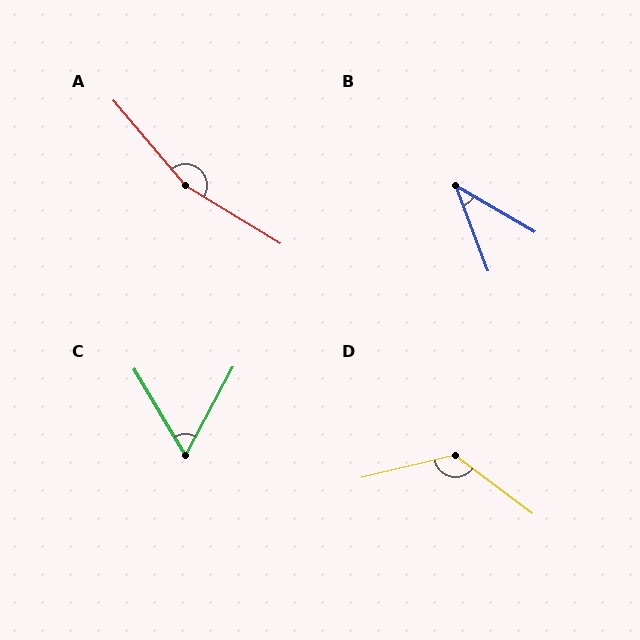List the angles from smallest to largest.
B (38°), C (59°), D (130°), A (162°).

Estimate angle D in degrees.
Approximately 130 degrees.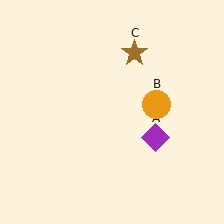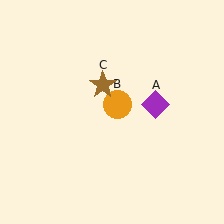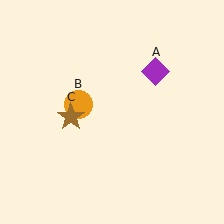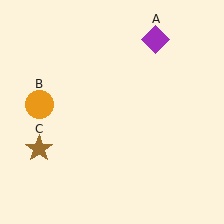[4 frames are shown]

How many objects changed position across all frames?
3 objects changed position: purple diamond (object A), orange circle (object B), brown star (object C).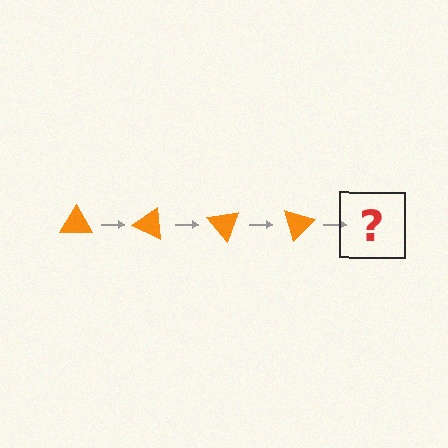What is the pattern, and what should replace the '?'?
The pattern is that the triangle rotates 25 degrees each step. The '?' should be an orange triangle rotated 100 degrees.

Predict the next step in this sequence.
The next step is an orange triangle rotated 100 degrees.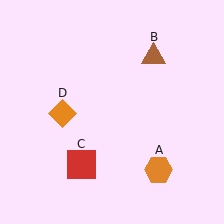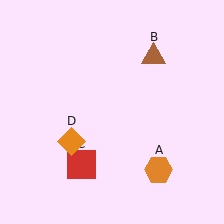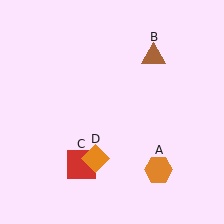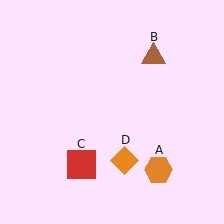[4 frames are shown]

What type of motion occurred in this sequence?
The orange diamond (object D) rotated counterclockwise around the center of the scene.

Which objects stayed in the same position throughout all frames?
Orange hexagon (object A) and brown triangle (object B) and red square (object C) remained stationary.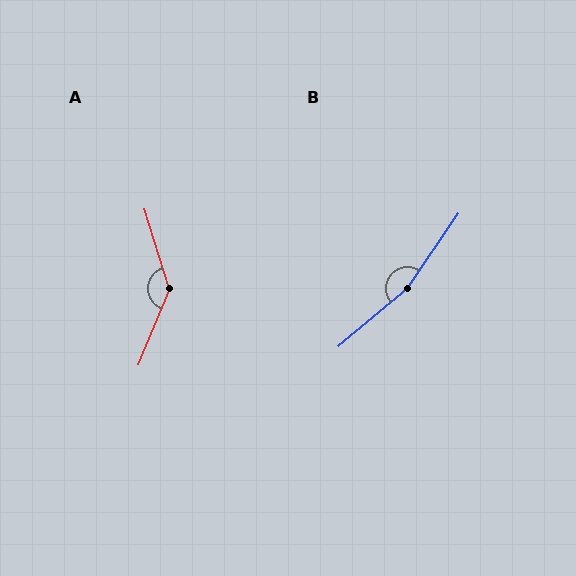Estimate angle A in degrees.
Approximately 141 degrees.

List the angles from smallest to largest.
A (141°), B (164°).